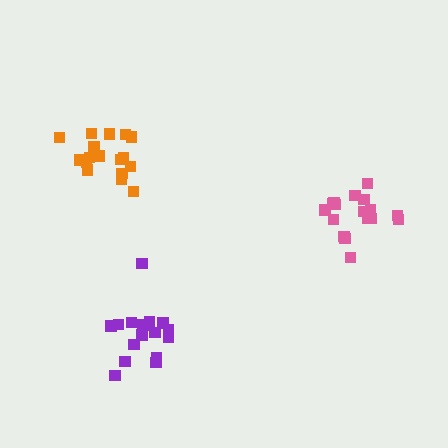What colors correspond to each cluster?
The clusters are colored: pink, orange, purple.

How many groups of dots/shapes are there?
There are 3 groups.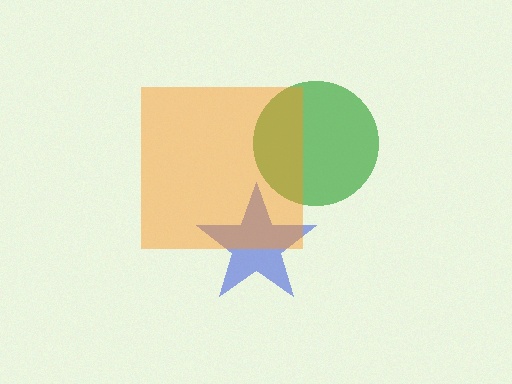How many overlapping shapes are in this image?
There are 3 overlapping shapes in the image.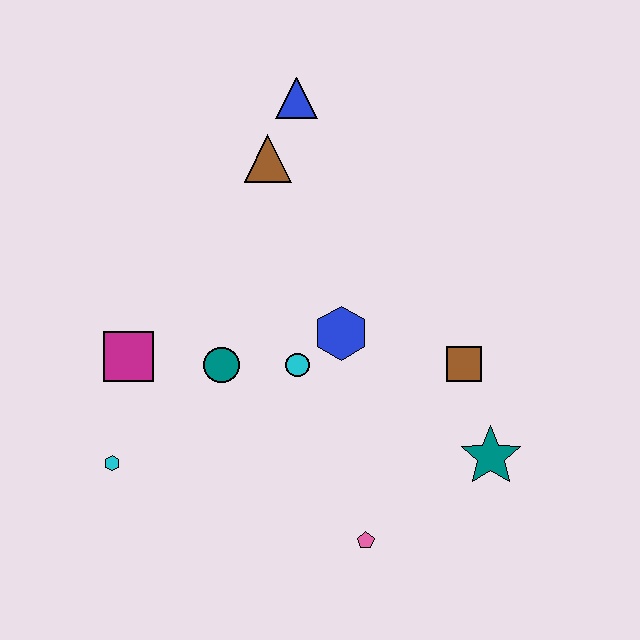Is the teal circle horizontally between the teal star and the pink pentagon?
No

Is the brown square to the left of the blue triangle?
No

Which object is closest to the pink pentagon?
The teal star is closest to the pink pentagon.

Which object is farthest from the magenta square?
The teal star is farthest from the magenta square.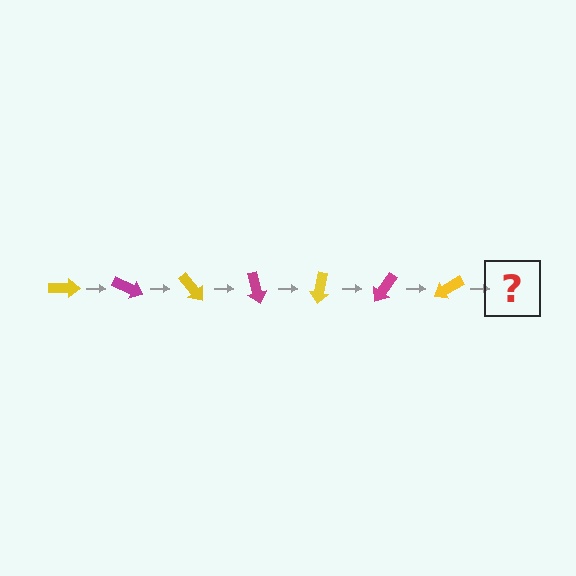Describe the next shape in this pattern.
It should be a magenta arrow, rotated 175 degrees from the start.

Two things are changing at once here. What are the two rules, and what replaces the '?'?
The two rules are that it rotates 25 degrees each step and the color cycles through yellow and magenta. The '?' should be a magenta arrow, rotated 175 degrees from the start.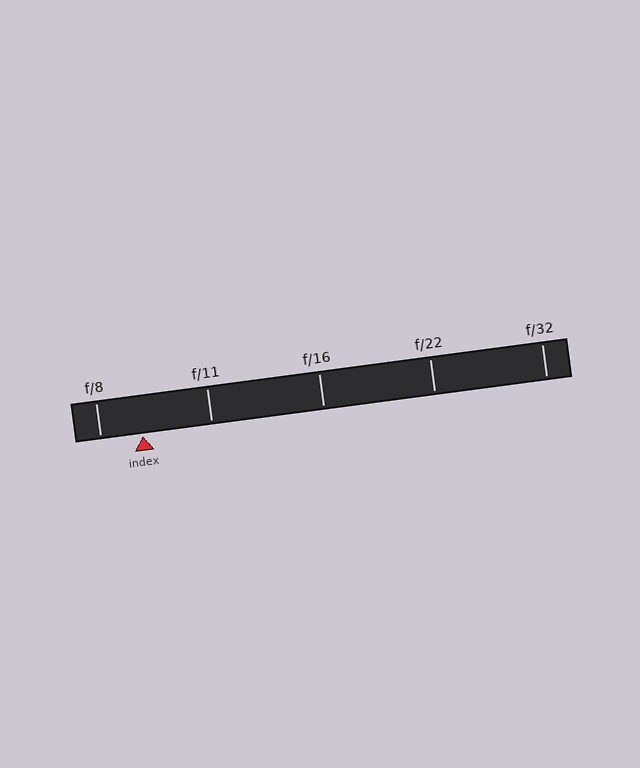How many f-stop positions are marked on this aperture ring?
There are 5 f-stop positions marked.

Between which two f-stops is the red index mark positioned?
The index mark is between f/8 and f/11.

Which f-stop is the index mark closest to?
The index mark is closest to f/8.